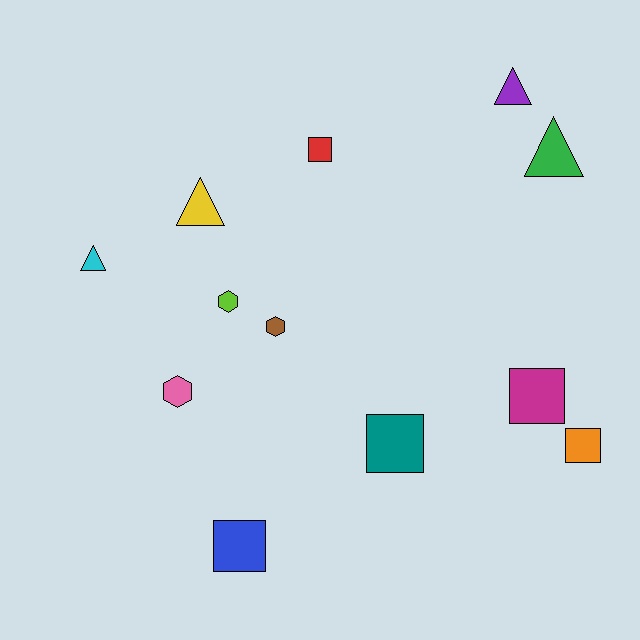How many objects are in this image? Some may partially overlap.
There are 12 objects.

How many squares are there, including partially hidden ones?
There are 5 squares.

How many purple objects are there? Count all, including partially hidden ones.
There is 1 purple object.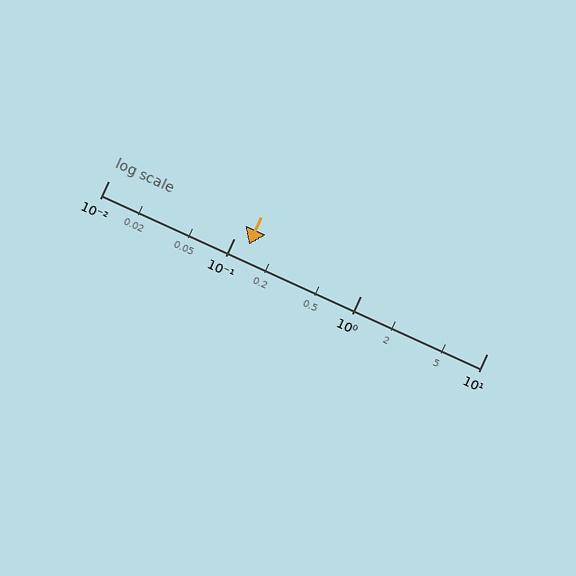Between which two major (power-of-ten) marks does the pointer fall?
The pointer is between 0.1 and 1.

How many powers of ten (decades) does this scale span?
The scale spans 3 decades, from 0.01 to 10.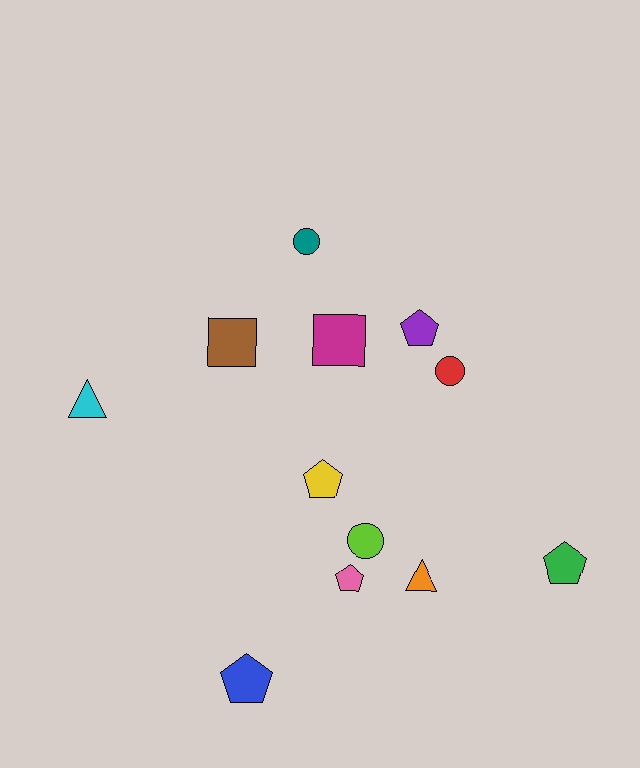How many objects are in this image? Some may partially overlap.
There are 12 objects.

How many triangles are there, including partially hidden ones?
There are 2 triangles.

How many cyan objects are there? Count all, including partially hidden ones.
There is 1 cyan object.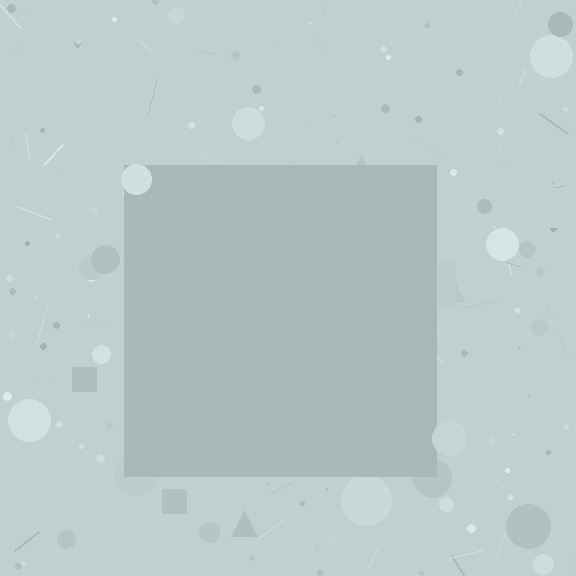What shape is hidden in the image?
A square is hidden in the image.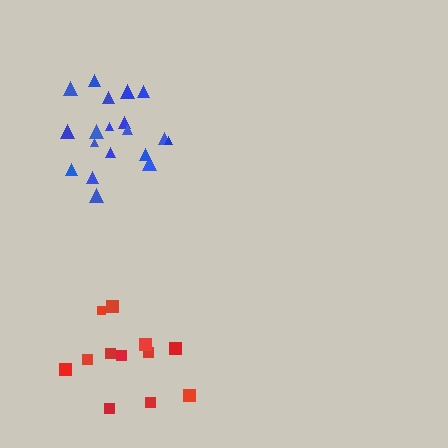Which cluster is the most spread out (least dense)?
Red.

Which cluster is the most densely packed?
Blue.